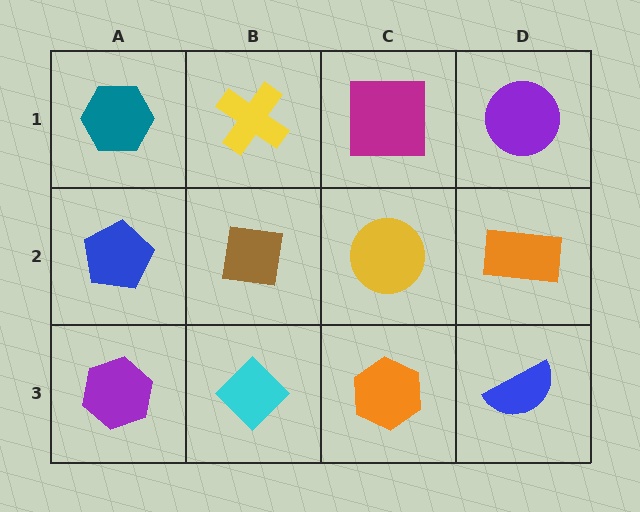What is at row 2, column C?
A yellow circle.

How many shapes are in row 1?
4 shapes.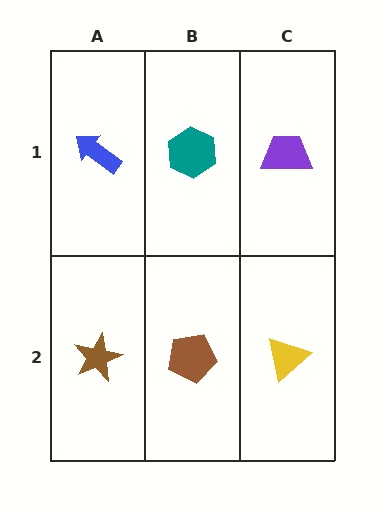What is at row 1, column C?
A purple trapezoid.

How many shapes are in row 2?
3 shapes.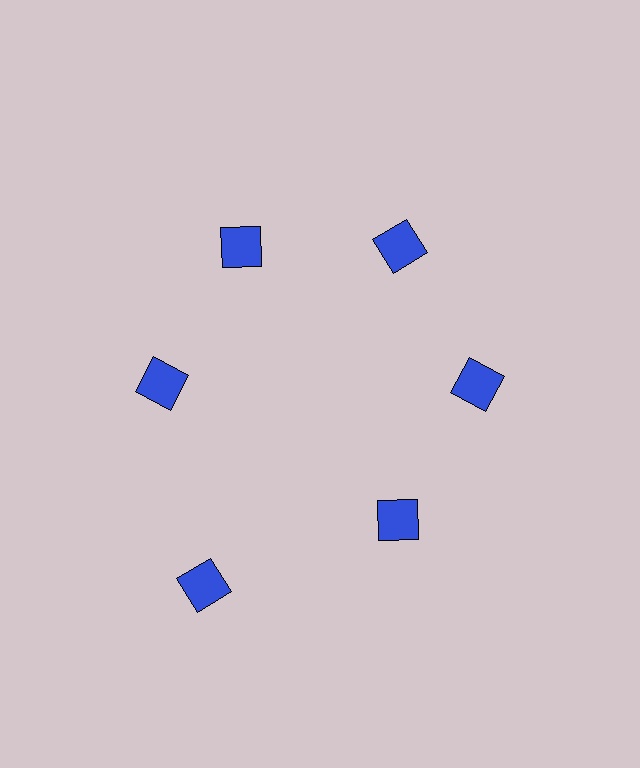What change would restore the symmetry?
The symmetry would be restored by moving it inward, back onto the ring so that all 6 squares sit at equal angles and equal distance from the center.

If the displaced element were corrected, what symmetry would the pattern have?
It would have 6-fold rotational symmetry — the pattern would map onto itself every 60 degrees.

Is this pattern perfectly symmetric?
No. The 6 blue squares are arranged in a ring, but one element near the 7 o'clock position is pushed outward from the center, breaking the 6-fold rotational symmetry.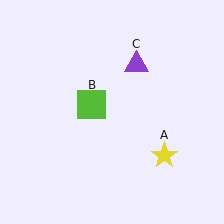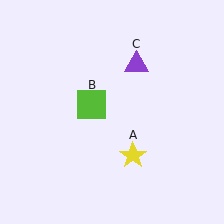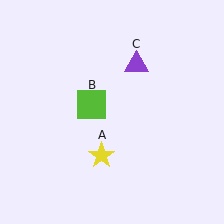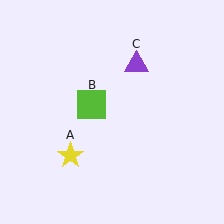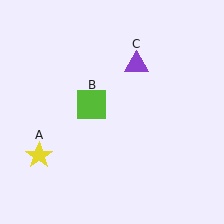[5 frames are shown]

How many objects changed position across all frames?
1 object changed position: yellow star (object A).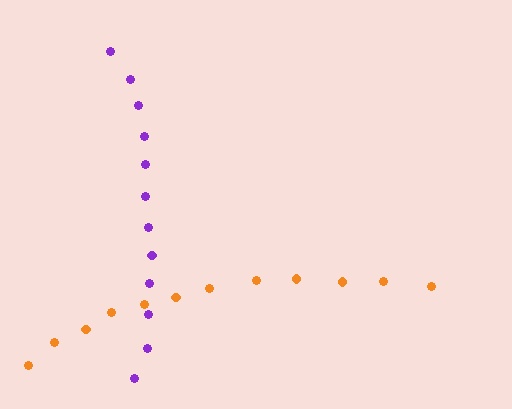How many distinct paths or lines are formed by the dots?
There are 2 distinct paths.